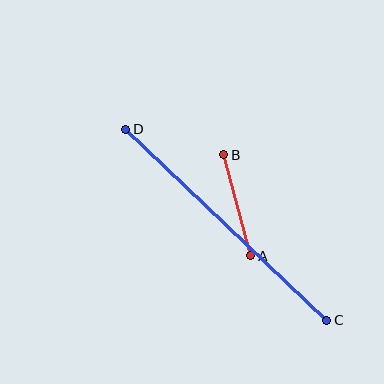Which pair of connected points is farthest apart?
Points C and D are farthest apart.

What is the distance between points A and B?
The distance is approximately 105 pixels.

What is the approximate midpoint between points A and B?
The midpoint is at approximately (237, 205) pixels.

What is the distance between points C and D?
The distance is approximately 277 pixels.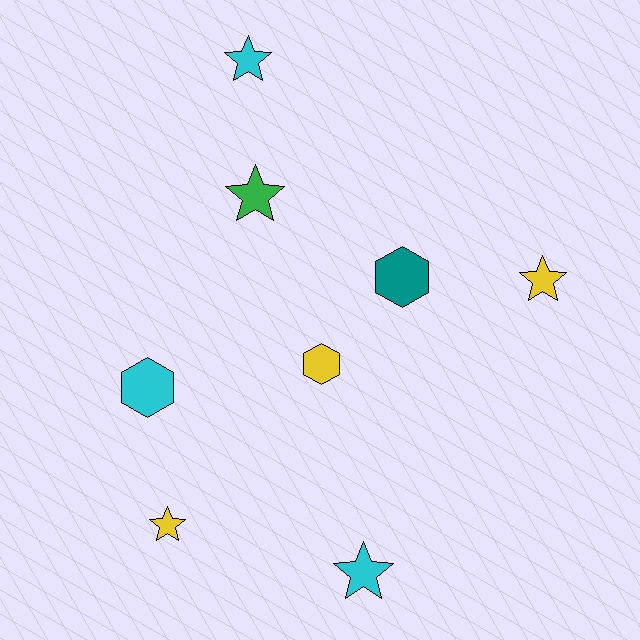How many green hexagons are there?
There are no green hexagons.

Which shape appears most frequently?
Star, with 5 objects.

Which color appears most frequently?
Cyan, with 3 objects.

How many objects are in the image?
There are 8 objects.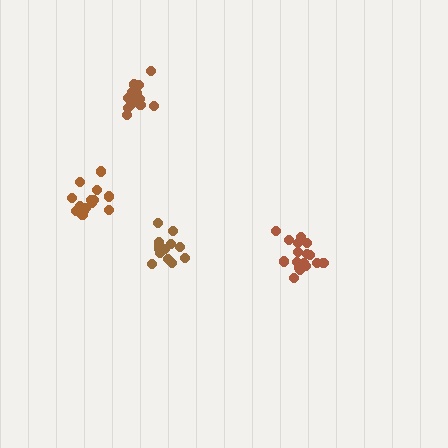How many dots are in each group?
Group 1: 14 dots, Group 2: 13 dots, Group 3: 17 dots, Group 4: 14 dots (58 total).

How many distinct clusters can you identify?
There are 4 distinct clusters.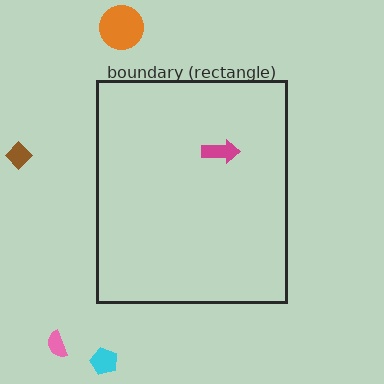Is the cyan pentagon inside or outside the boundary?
Outside.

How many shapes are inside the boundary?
1 inside, 4 outside.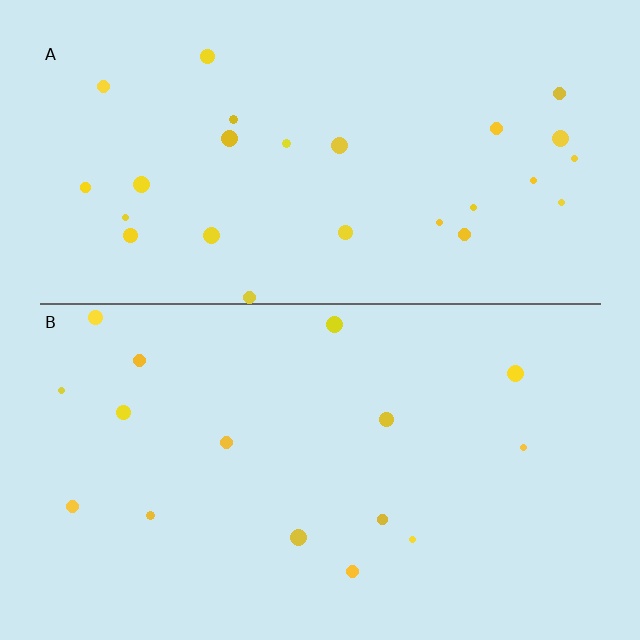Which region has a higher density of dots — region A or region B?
A (the top).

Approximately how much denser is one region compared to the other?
Approximately 1.7× — region A over region B.